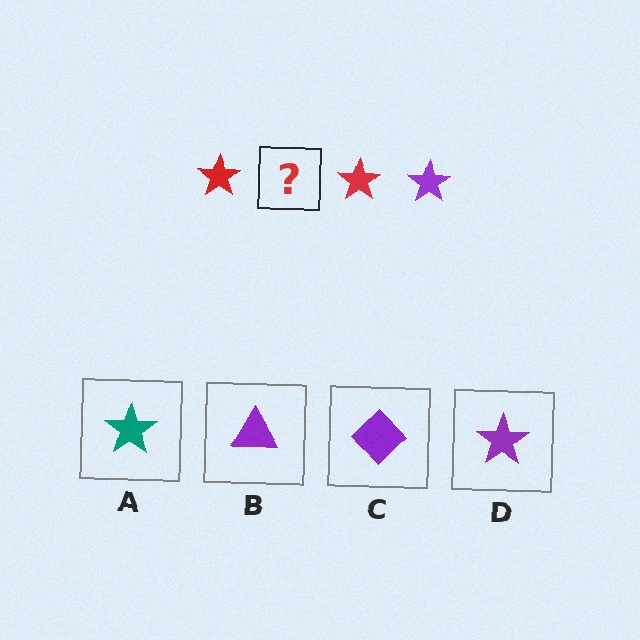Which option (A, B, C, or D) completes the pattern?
D.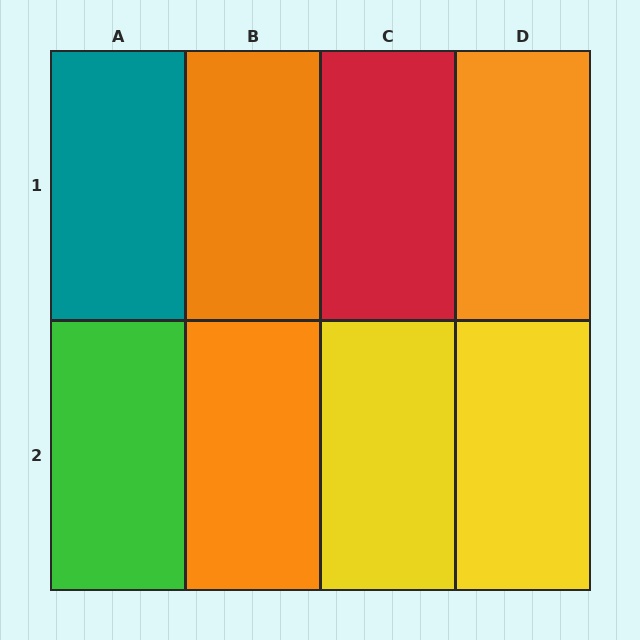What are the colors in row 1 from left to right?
Teal, orange, red, orange.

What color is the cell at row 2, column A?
Green.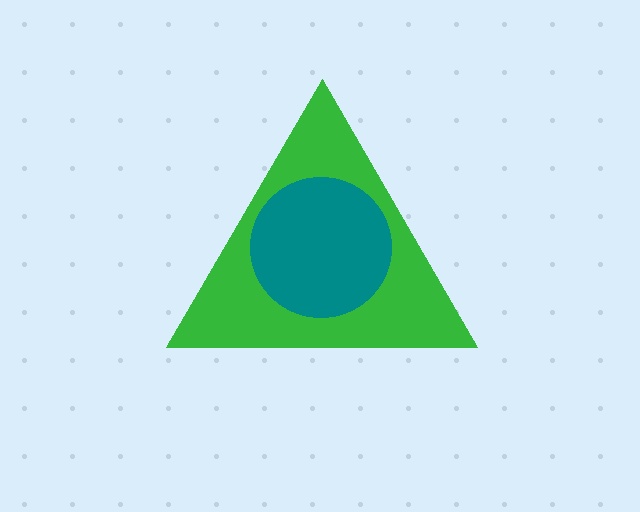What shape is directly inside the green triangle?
The teal circle.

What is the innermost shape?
The teal circle.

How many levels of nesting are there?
2.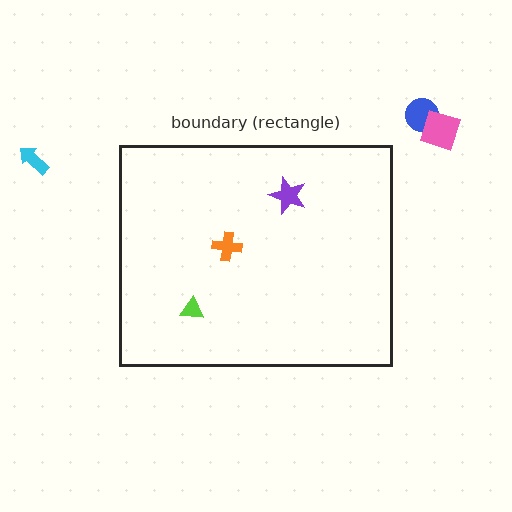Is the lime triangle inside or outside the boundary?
Inside.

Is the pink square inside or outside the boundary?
Outside.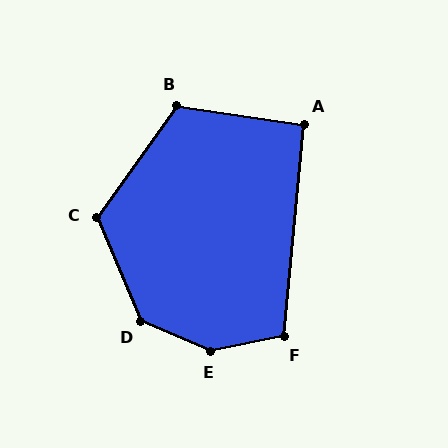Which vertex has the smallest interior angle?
A, at approximately 93 degrees.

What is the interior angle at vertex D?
Approximately 136 degrees (obtuse).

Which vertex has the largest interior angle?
E, at approximately 146 degrees.